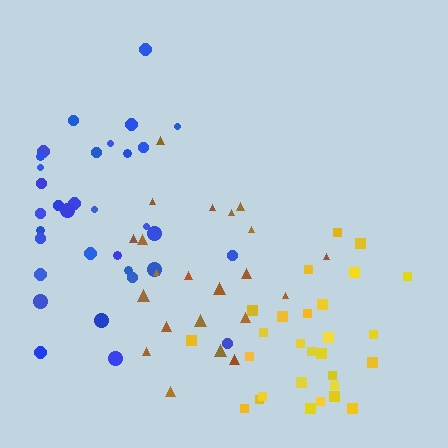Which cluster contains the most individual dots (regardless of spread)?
Blue (33).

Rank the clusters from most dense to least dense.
yellow, blue, brown.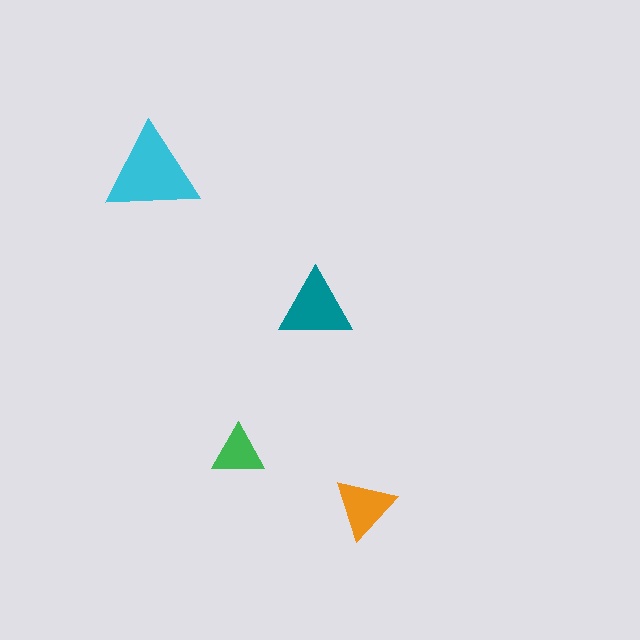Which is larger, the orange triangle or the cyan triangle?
The cyan one.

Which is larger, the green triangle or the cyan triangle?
The cyan one.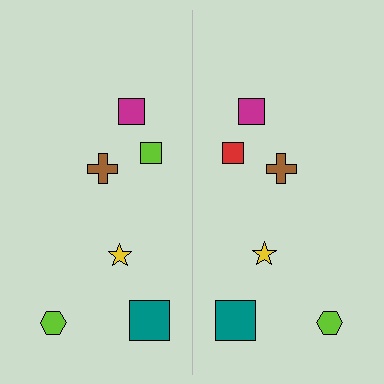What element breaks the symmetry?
The red square on the right side breaks the symmetry — its mirror counterpart is lime.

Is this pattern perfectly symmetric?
No, the pattern is not perfectly symmetric. The red square on the right side breaks the symmetry — its mirror counterpart is lime.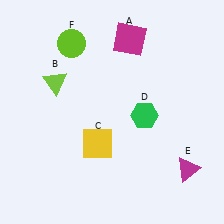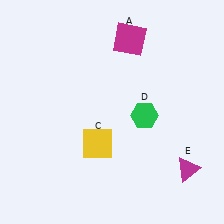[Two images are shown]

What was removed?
The lime triangle (B), the lime circle (F) were removed in Image 2.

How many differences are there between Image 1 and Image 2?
There are 2 differences between the two images.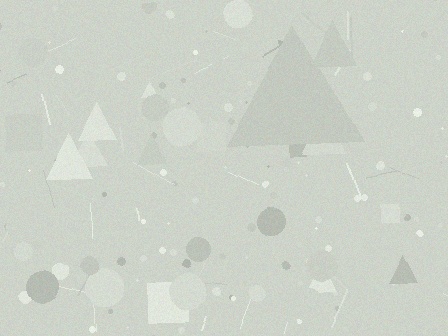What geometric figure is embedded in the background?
A triangle is embedded in the background.